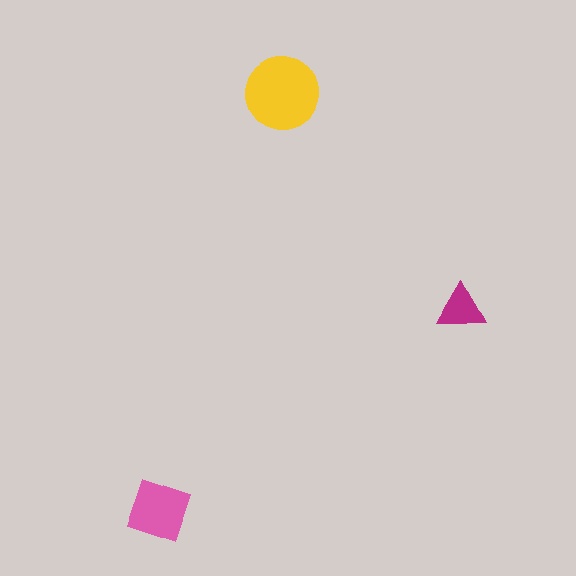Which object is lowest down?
The pink diamond is bottommost.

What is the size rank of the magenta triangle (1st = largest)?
3rd.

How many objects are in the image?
There are 3 objects in the image.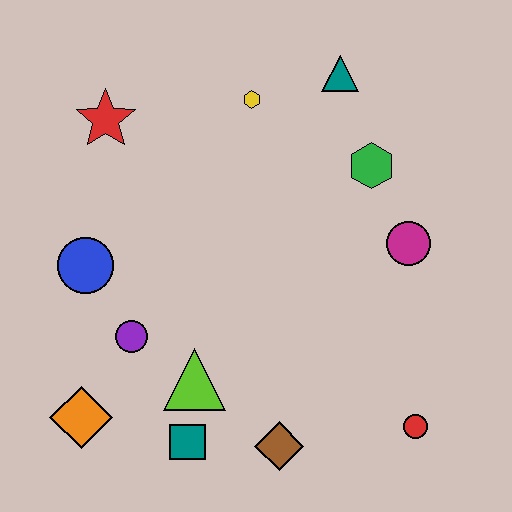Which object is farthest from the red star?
The red circle is farthest from the red star.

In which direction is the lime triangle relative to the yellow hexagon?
The lime triangle is below the yellow hexagon.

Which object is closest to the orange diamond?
The purple circle is closest to the orange diamond.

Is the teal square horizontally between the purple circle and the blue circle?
No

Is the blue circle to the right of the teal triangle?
No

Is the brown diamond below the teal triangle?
Yes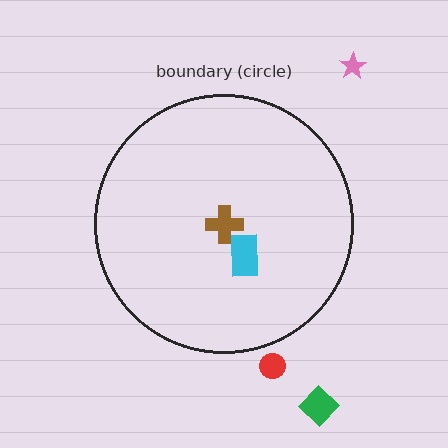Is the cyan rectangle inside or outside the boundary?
Inside.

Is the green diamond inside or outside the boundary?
Outside.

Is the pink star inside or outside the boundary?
Outside.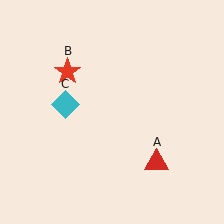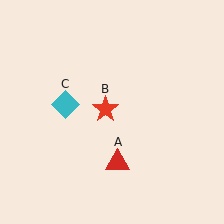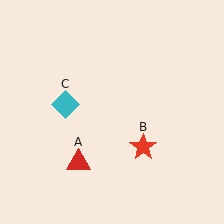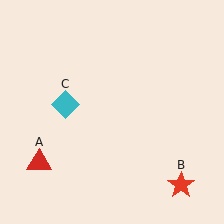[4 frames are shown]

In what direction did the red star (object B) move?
The red star (object B) moved down and to the right.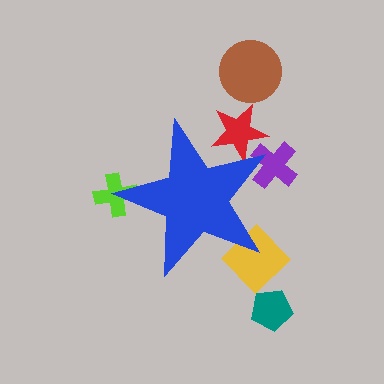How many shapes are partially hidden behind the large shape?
4 shapes are partially hidden.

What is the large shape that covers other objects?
A blue star.